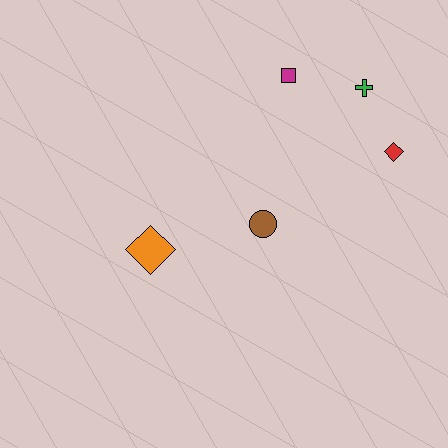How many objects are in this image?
There are 5 objects.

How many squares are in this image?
There is 1 square.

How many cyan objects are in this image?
There are no cyan objects.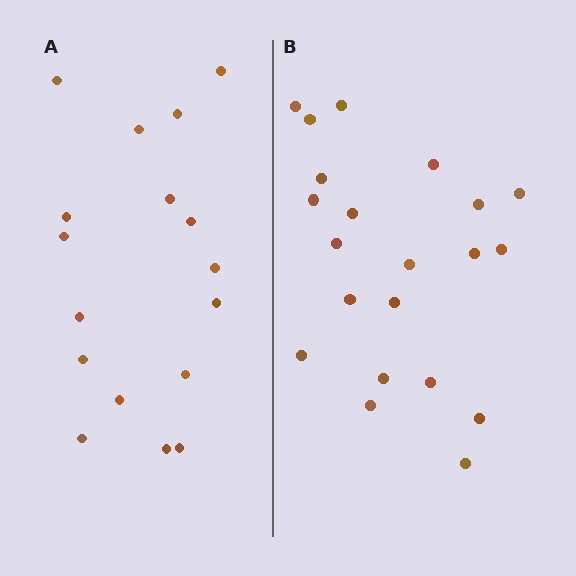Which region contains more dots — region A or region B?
Region B (the right region) has more dots.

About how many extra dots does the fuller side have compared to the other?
Region B has about 4 more dots than region A.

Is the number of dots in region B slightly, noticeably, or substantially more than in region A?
Region B has only slightly more — the two regions are fairly close. The ratio is roughly 1.2 to 1.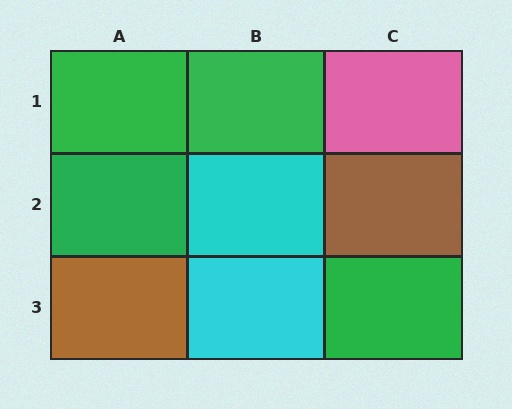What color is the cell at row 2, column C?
Brown.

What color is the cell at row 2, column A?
Green.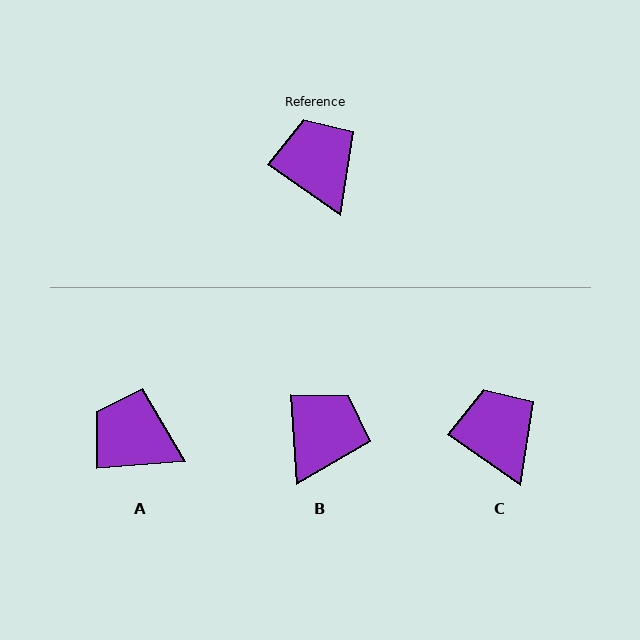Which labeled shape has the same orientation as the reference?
C.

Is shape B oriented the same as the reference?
No, it is off by about 52 degrees.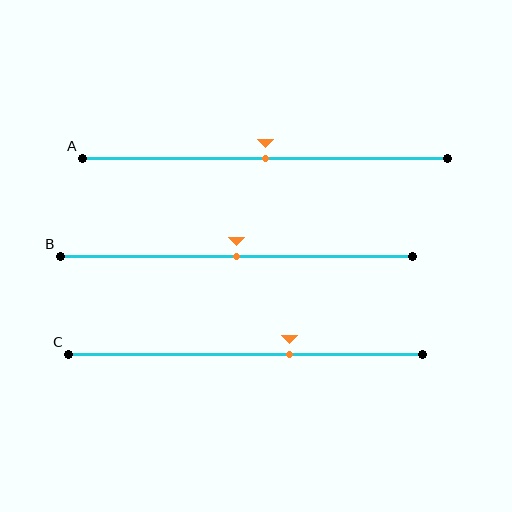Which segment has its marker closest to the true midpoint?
Segment A has its marker closest to the true midpoint.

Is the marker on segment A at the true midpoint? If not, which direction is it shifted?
Yes, the marker on segment A is at the true midpoint.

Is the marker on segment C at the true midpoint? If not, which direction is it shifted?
No, the marker on segment C is shifted to the right by about 12% of the segment length.